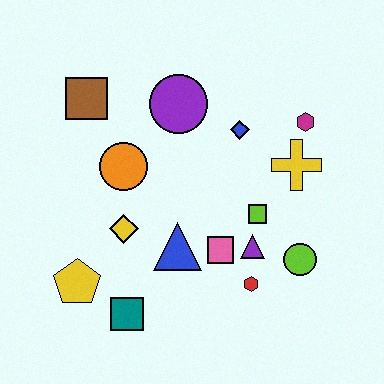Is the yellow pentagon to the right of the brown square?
No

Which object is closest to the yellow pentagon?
The teal square is closest to the yellow pentagon.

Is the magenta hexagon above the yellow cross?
Yes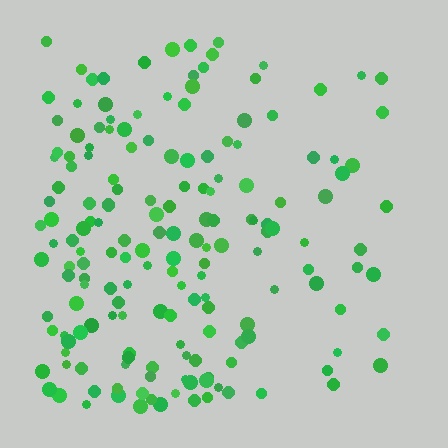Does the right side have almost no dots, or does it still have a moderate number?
Still a moderate number, just noticeably fewer than the left.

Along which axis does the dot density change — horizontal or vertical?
Horizontal.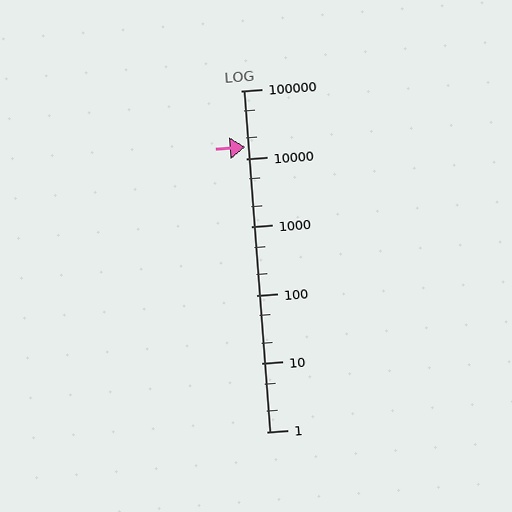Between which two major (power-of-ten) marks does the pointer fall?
The pointer is between 10000 and 100000.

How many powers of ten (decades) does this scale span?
The scale spans 5 decades, from 1 to 100000.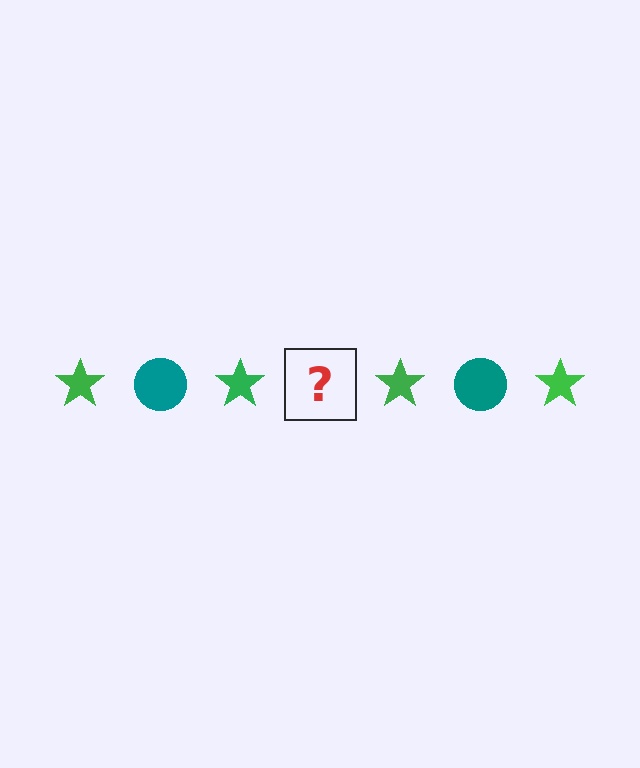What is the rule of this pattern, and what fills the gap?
The rule is that the pattern alternates between green star and teal circle. The gap should be filled with a teal circle.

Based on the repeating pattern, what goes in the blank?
The blank should be a teal circle.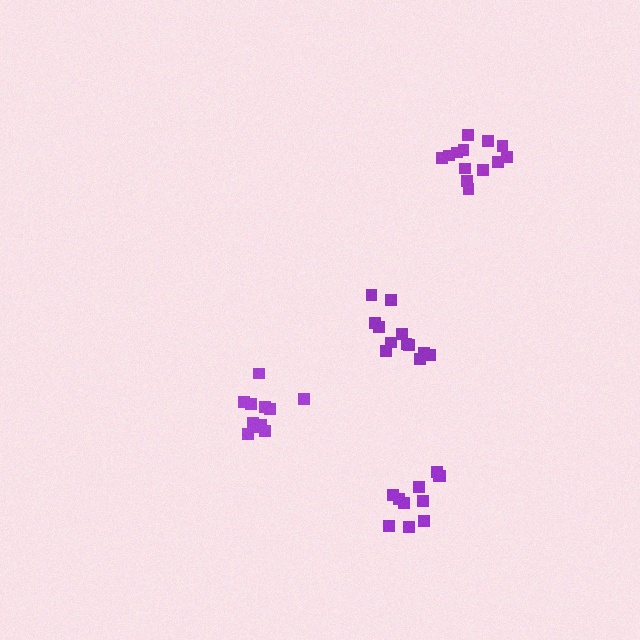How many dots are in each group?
Group 1: 12 dots, Group 2: 11 dots, Group 3: 13 dots, Group 4: 11 dots (47 total).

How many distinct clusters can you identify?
There are 4 distinct clusters.